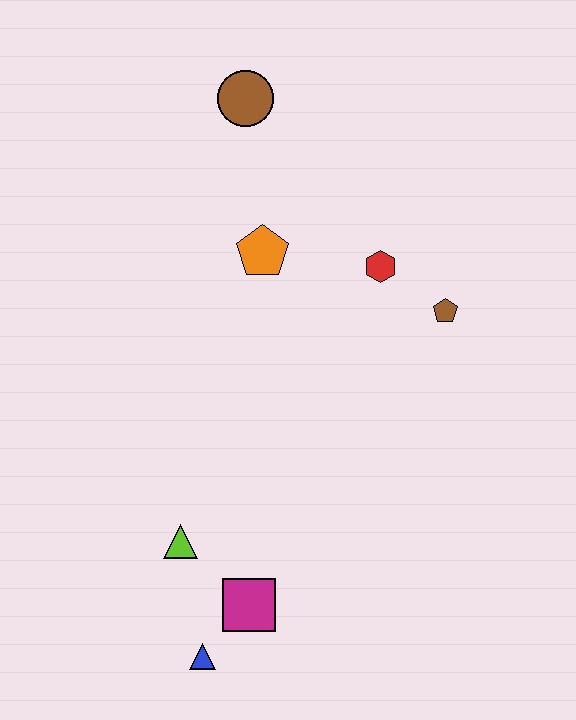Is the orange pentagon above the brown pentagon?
Yes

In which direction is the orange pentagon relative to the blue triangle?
The orange pentagon is above the blue triangle.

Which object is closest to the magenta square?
The blue triangle is closest to the magenta square.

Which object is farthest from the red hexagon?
The blue triangle is farthest from the red hexagon.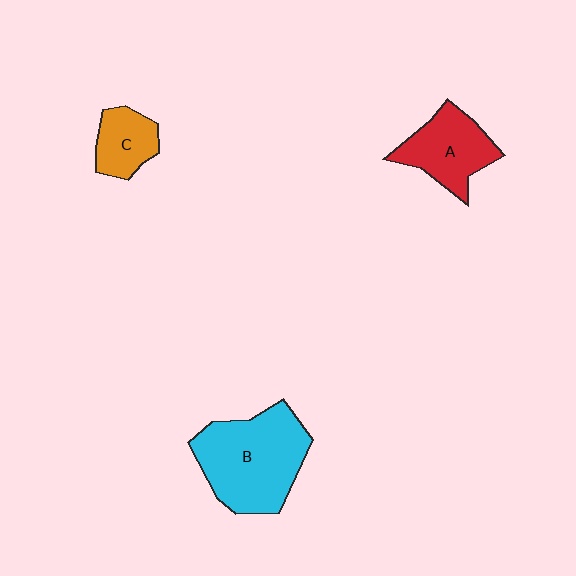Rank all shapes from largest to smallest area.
From largest to smallest: B (cyan), A (red), C (orange).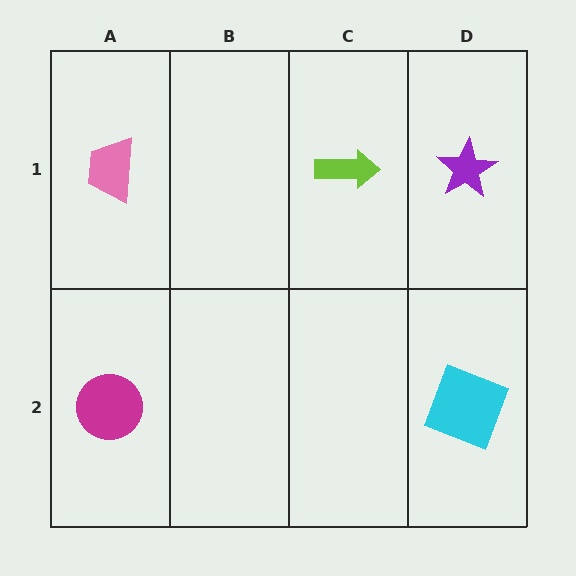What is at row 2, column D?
A cyan square.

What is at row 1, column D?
A purple star.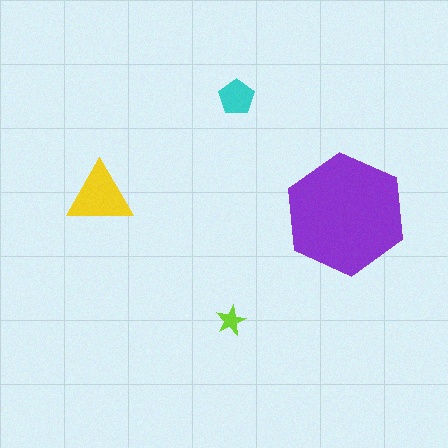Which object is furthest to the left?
The yellow triangle is leftmost.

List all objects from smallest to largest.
The lime star, the cyan pentagon, the yellow triangle, the purple hexagon.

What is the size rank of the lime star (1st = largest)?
4th.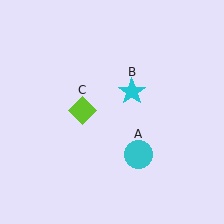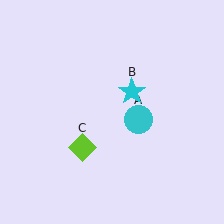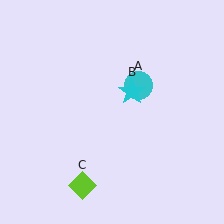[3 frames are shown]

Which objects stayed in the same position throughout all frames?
Cyan star (object B) remained stationary.